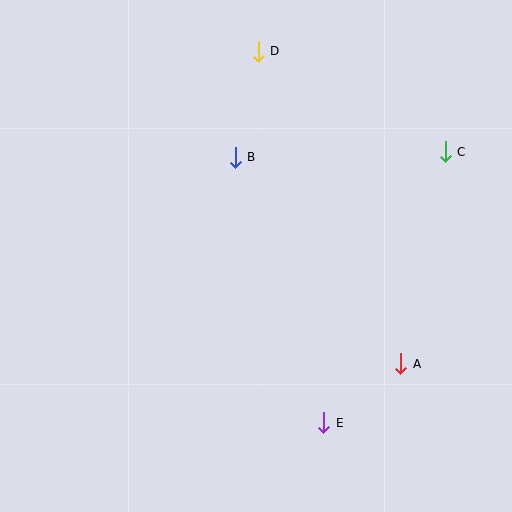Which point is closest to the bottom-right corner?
Point A is closest to the bottom-right corner.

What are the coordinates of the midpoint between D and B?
The midpoint between D and B is at (247, 104).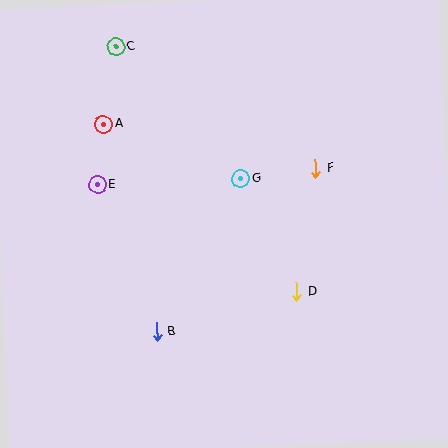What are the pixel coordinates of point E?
Point E is at (98, 184).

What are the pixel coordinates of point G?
Point G is at (241, 179).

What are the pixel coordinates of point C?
Point C is at (116, 47).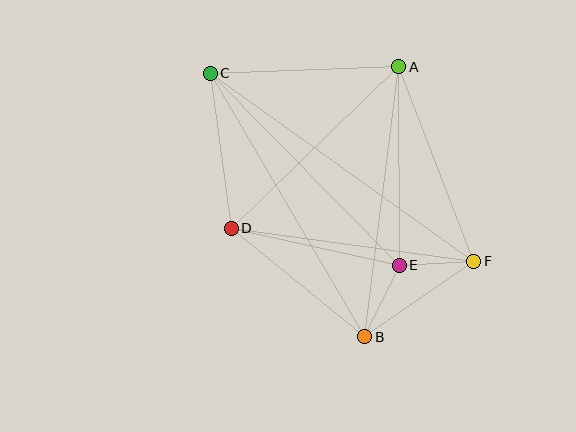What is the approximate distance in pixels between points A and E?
The distance between A and E is approximately 199 pixels.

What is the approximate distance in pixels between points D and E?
The distance between D and E is approximately 172 pixels.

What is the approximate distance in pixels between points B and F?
The distance between B and F is approximately 132 pixels.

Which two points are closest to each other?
Points E and F are closest to each other.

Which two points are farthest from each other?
Points C and F are farthest from each other.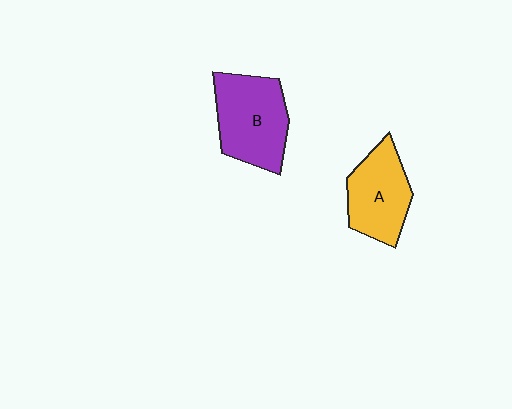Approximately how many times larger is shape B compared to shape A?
Approximately 1.2 times.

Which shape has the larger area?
Shape B (purple).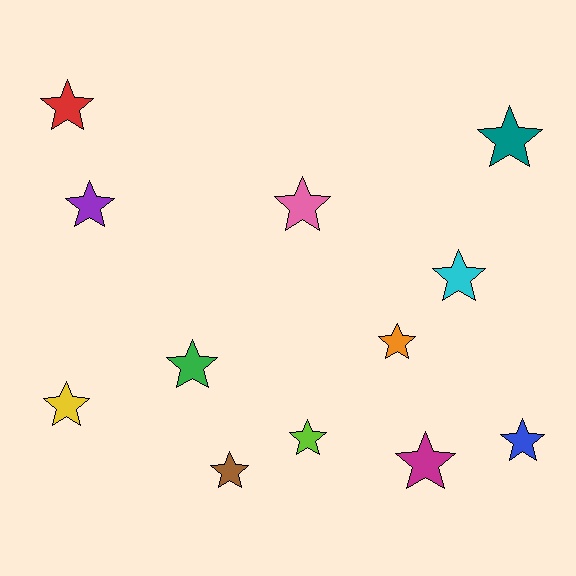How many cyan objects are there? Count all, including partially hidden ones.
There is 1 cyan object.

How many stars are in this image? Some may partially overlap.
There are 12 stars.